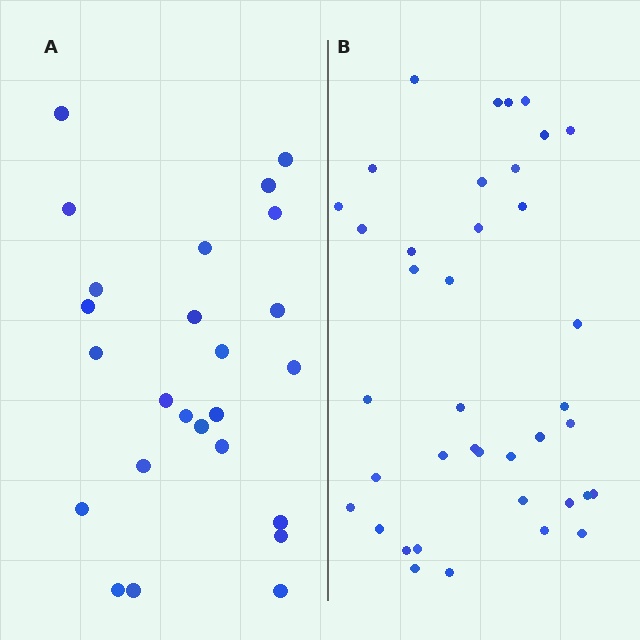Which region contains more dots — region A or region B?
Region B (the right region) has more dots.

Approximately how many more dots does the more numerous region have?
Region B has approximately 15 more dots than region A.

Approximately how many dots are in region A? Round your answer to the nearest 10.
About 20 dots. (The exact count is 25, which rounds to 20.)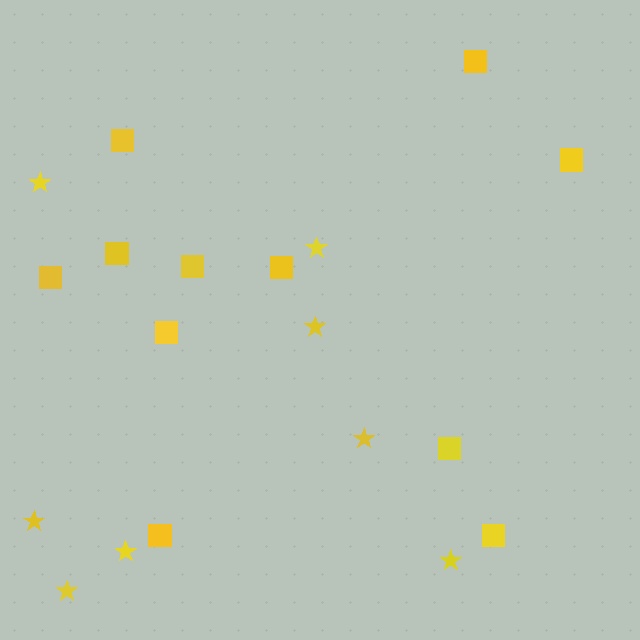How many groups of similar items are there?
There are 2 groups: one group of squares (11) and one group of stars (8).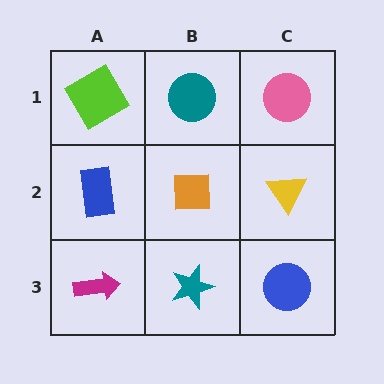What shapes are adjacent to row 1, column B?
An orange square (row 2, column B), a lime diamond (row 1, column A), a pink circle (row 1, column C).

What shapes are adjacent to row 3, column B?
An orange square (row 2, column B), a magenta arrow (row 3, column A), a blue circle (row 3, column C).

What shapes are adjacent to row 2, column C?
A pink circle (row 1, column C), a blue circle (row 3, column C), an orange square (row 2, column B).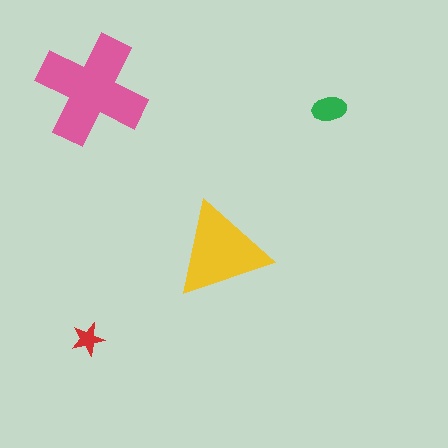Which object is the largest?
The pink cross.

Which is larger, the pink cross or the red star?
The pink cross.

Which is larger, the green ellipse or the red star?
The green ellipse.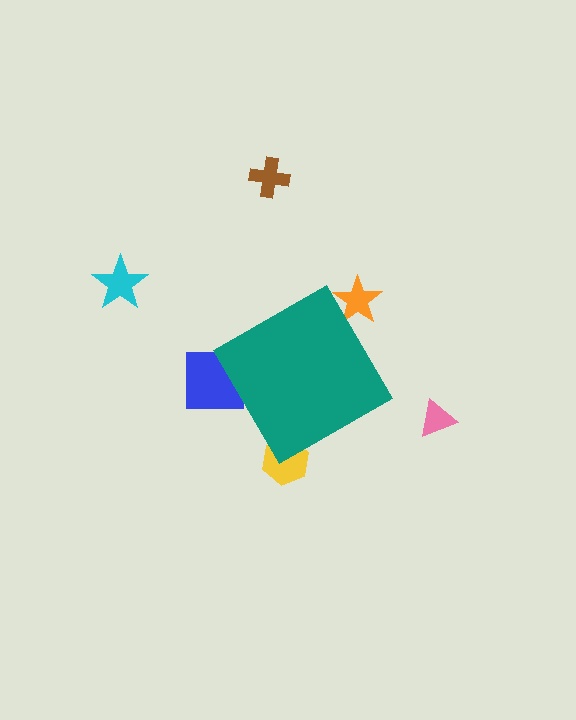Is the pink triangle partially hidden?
No, the pink triangle is fully visible.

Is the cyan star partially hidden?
No, the cyan star is fully visible.